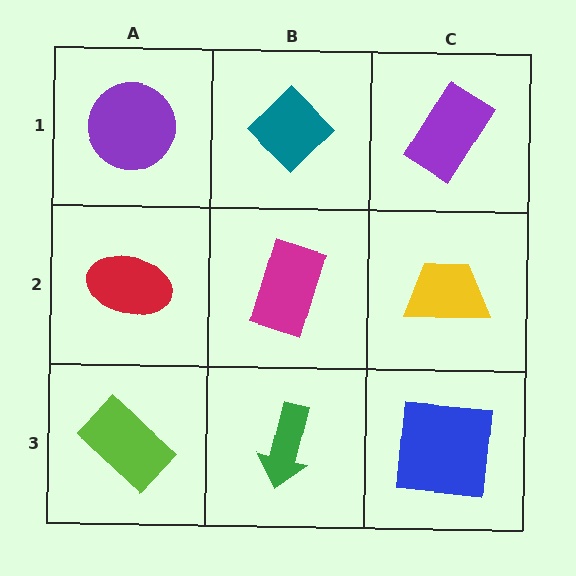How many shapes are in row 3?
3 shapes.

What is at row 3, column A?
A lime rectangle.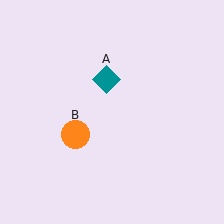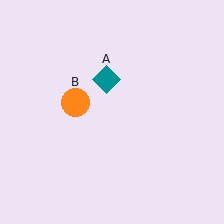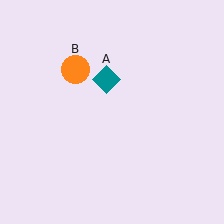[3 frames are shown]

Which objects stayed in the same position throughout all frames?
Teal diamond (object A) remained stationary.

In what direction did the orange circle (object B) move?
The orange circle (object B) moved up.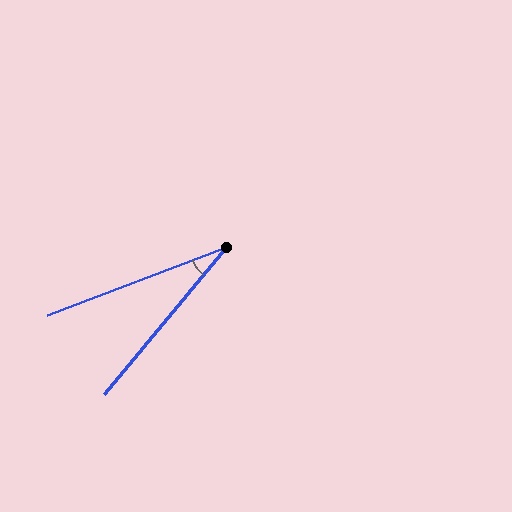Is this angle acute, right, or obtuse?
It is acute.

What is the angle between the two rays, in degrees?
Approximately 29 degrees.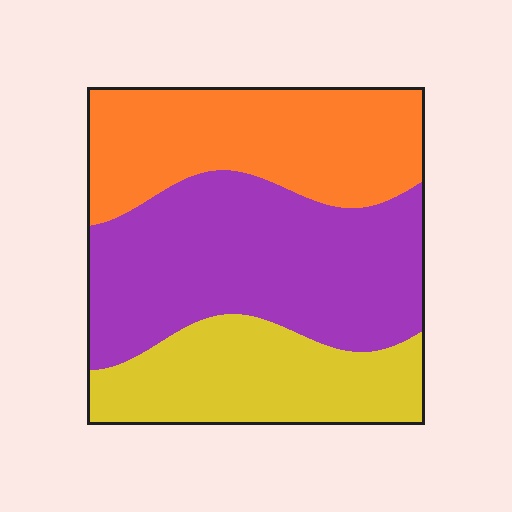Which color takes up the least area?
Yellow, at roughly 25%.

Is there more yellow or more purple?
Purple.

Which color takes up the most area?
Purple, at roughly 45%.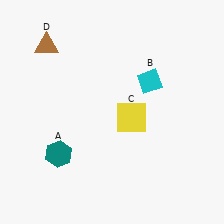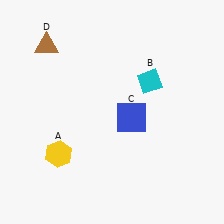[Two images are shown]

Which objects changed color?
A changed from teal to yellow. C changed from yellow to blue.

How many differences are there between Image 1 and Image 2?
There are 2 differences between the two images.